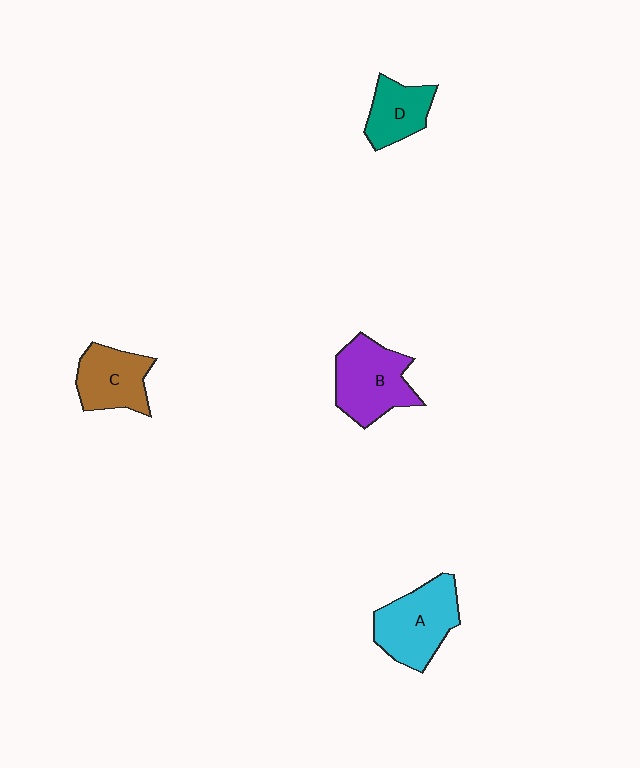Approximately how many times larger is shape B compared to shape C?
Approximately 1.2 times.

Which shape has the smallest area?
Shape D (teal).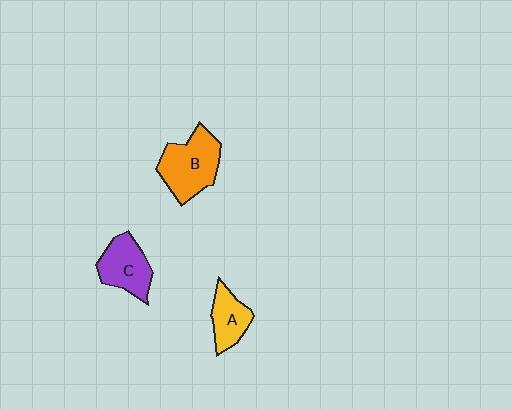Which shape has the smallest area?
Shape A (yellow).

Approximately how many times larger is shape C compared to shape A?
Approximately 1.3 times.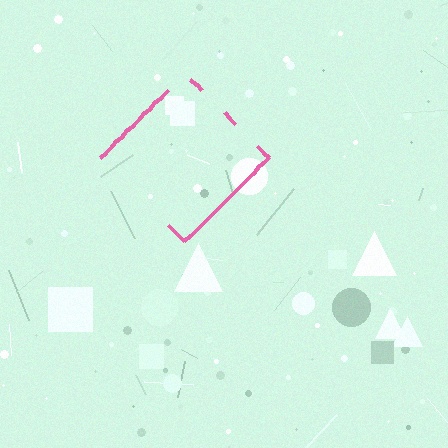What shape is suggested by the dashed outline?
The dashed outline suggests a diamond.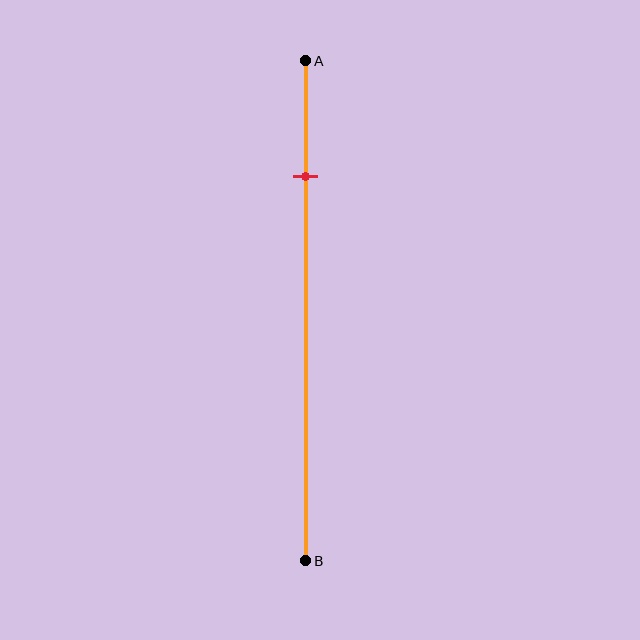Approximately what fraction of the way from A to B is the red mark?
The red mark is approximately 25% of the way from A to B.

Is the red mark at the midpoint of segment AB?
No, the mark is at about 25% from A, not at the 50% midpoint.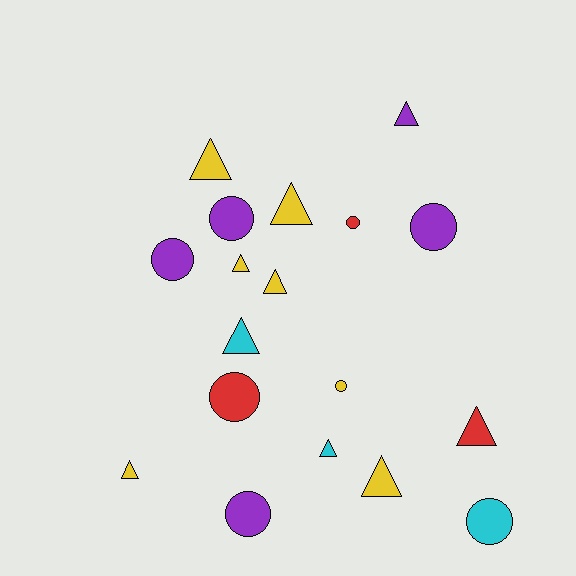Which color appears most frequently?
Yellow, with 7 objects.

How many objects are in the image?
There are 18 objects.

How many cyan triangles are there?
There are 2 cyan triangles.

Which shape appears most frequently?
Triangle, with 10 objects.